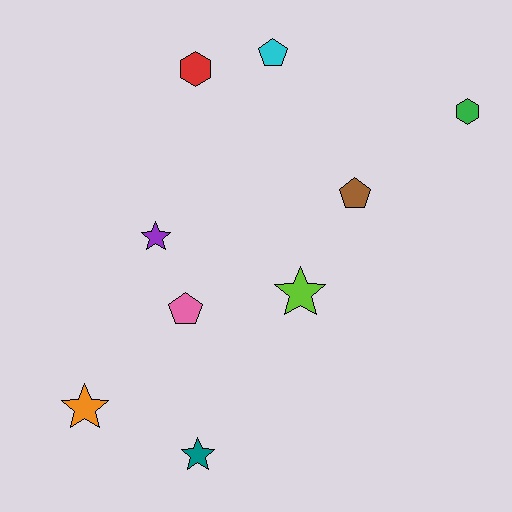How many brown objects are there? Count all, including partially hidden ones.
There is 1 brown object.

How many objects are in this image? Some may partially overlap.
There are 9 objects.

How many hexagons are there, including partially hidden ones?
There are 2 hexagons.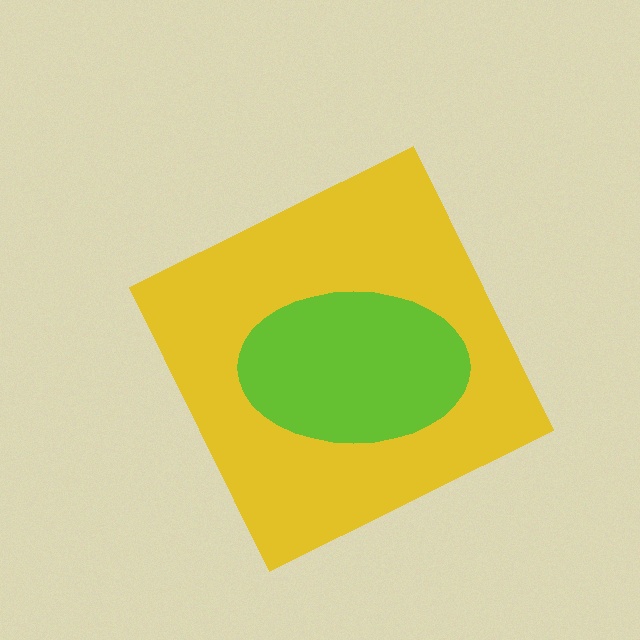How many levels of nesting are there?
2.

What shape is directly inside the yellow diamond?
The lime ellipse.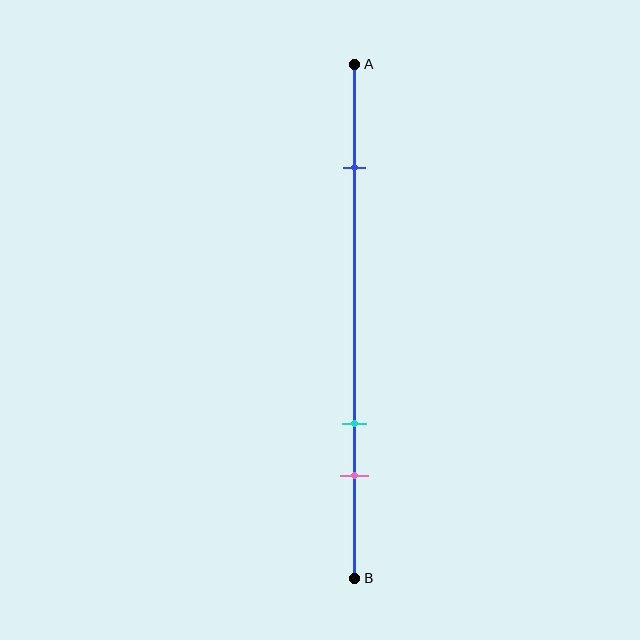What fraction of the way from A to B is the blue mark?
The blue mark is approximately 20% (0.2) of the way from A to B.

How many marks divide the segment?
There are 3 marks dividing the segment.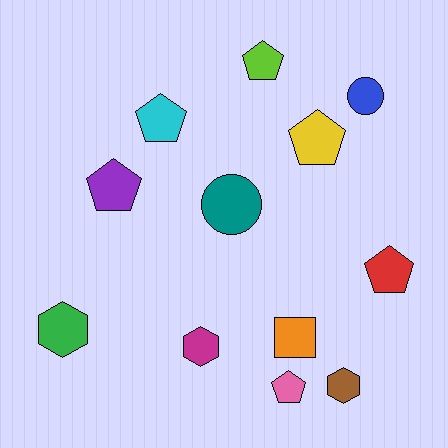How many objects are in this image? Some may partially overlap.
There are 12 objects.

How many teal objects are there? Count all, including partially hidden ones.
There is 1 teal object.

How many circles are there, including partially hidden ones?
There are 2 circles.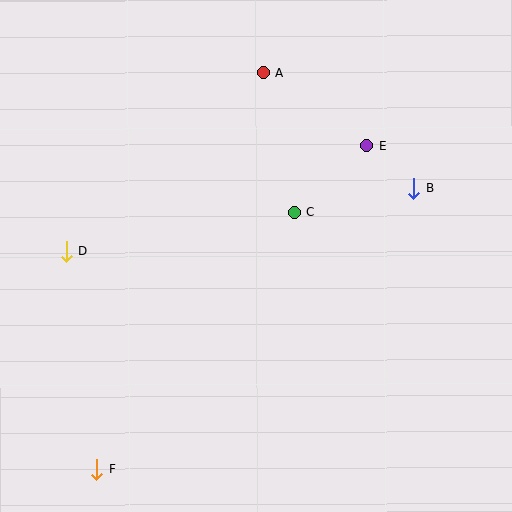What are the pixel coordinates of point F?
Point F is at (97, 469).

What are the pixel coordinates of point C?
Point C is at (294, 212).